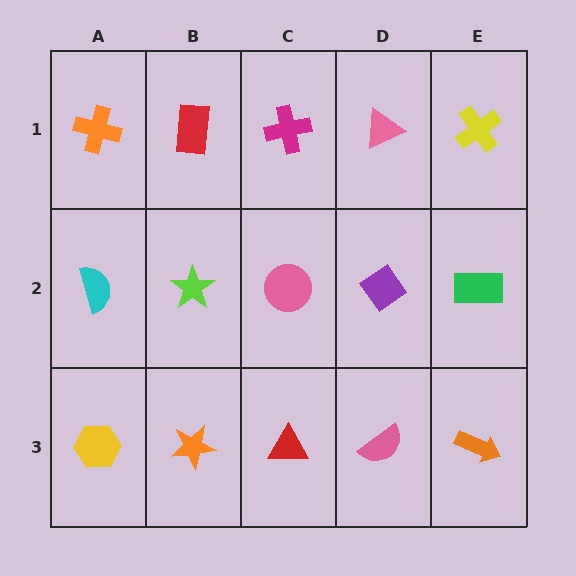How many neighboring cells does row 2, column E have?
3.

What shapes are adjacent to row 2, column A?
An orange cross (row 1, column A), a yellow hexagon (row 3, column A), a lime star (row 2, column B).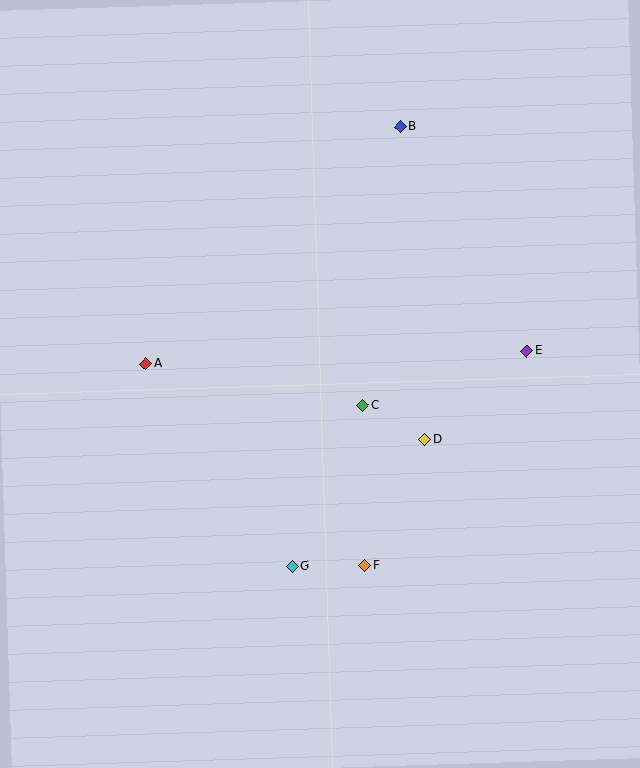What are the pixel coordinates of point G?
Point G is at (292, 566).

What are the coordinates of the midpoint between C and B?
The midpoint between C and B is at (381, 266).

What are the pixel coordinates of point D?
Point D is at (424, 440).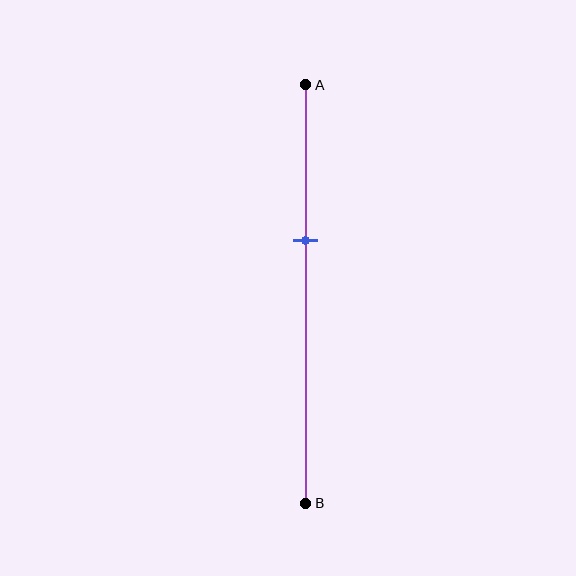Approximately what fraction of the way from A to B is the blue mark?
The blue mark is approximately 35% of the way from A to B.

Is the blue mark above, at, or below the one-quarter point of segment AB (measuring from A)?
The blue mark is below the one-quarter point of segment AB.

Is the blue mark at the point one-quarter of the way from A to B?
No, the mark is at about 35% from A, not at the 25% one-quarter point.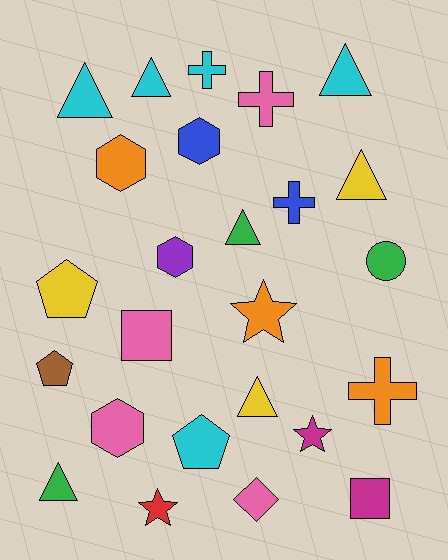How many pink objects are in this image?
There are 4 pink objects.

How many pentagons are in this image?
There are 3 pentagons.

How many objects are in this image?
There are 25 objects.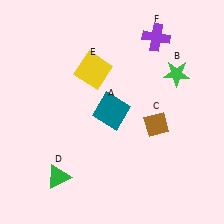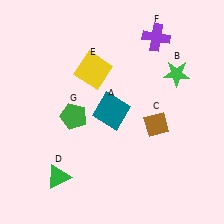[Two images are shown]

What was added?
A green pentagon (G) was added in Image 2.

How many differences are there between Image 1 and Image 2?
There is 1 difference between the two images.